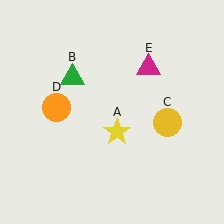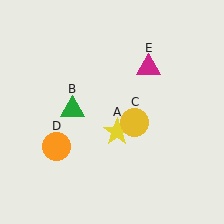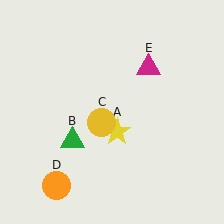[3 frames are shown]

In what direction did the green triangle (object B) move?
The green triangle (object B) moved down.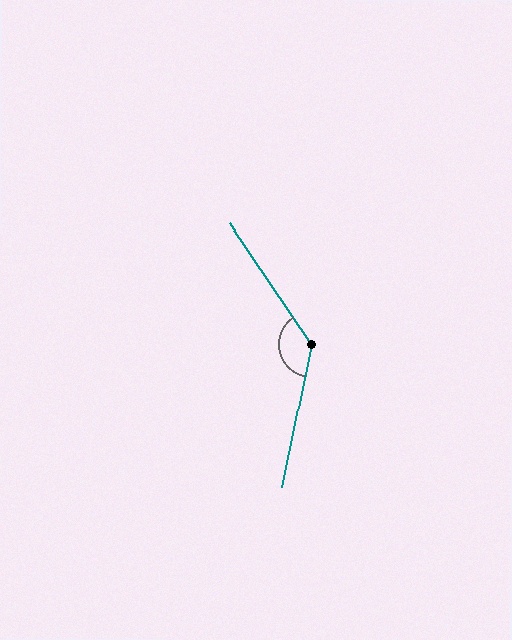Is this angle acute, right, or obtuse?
It is obtuse.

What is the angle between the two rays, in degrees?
Approximately 135 degrees.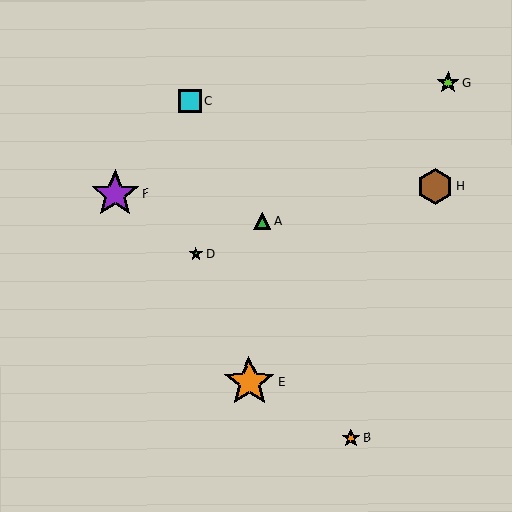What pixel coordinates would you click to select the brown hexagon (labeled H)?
Click at (435, 187) to select the brown hexagon H.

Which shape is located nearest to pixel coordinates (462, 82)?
The lime star (labeled G) at (448, 83) is nearest to that location.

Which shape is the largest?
The orange star (labeled E) is the largest.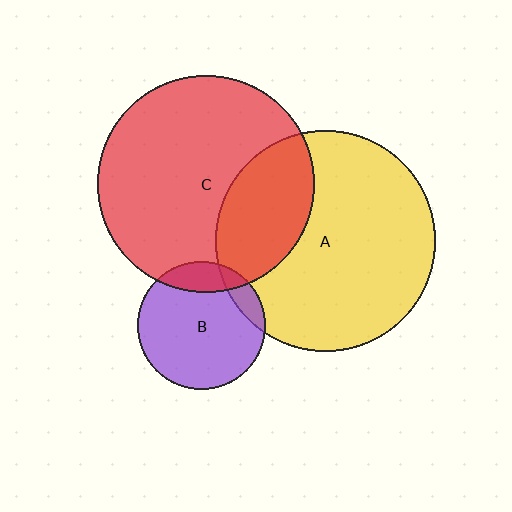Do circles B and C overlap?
Yes.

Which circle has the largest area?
Circle A (yellow).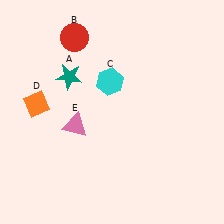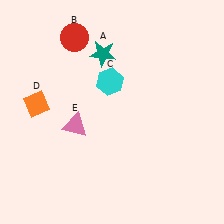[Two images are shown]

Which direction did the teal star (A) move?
The teal star (A) moved right.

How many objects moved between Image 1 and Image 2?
1 object moved between the two images.